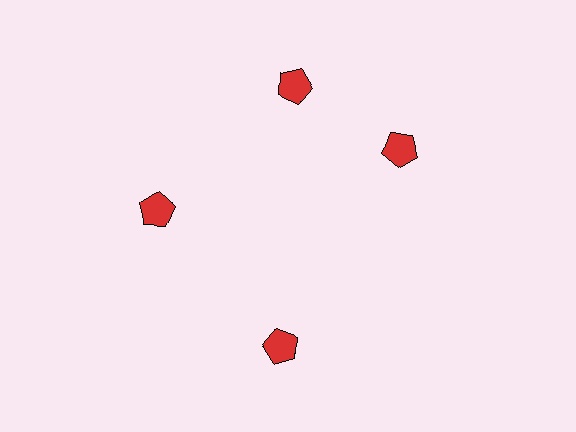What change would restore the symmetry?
The symmetry would be restored by rotating it back into even spacing with its neighbors so that all 4 pentagons sit at equal angles and equal distance from the center.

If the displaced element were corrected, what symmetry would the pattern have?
It would have 4-fold rotational symmetry — the pattern would map onto itself every 90 degrees.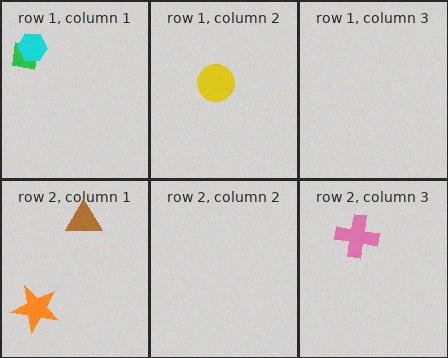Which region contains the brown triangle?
The row 2, column 1 region.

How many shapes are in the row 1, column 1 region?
2.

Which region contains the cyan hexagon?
The row 1, column 1 region.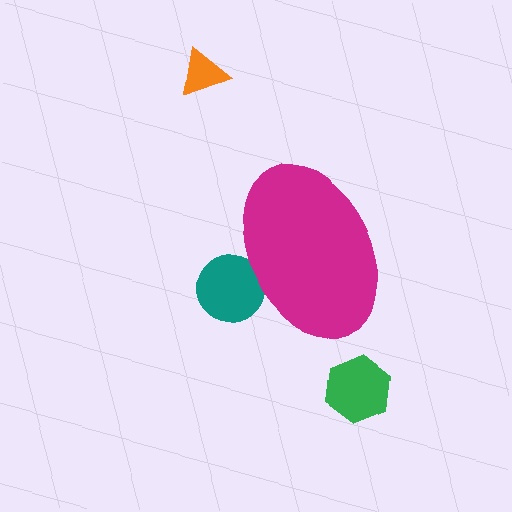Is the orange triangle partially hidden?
No, the orange triangle is fully visible.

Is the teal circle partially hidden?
Yes, the teal circle is partially hidden behind the magenta ellipse.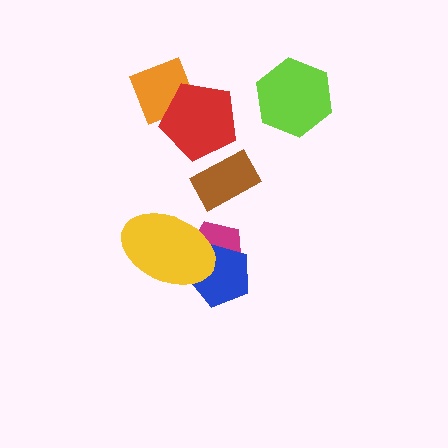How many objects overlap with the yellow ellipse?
2 objects overlap with the yellow ellipse.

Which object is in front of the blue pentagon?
The yellow ellipse is in front of the blue pentagon.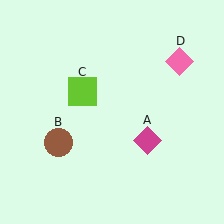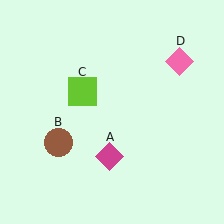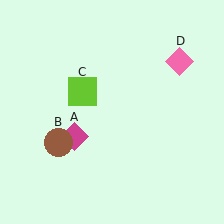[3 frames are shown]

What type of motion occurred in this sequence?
The magenta diamond (object A) rotated clockwise around the center of the scene.